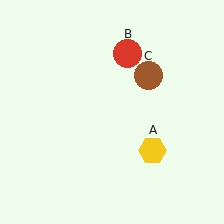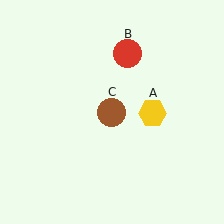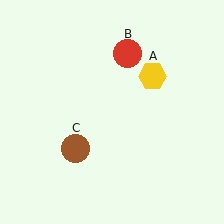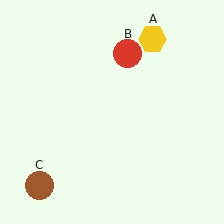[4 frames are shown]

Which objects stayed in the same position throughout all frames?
Red circle (object B) remained stationary.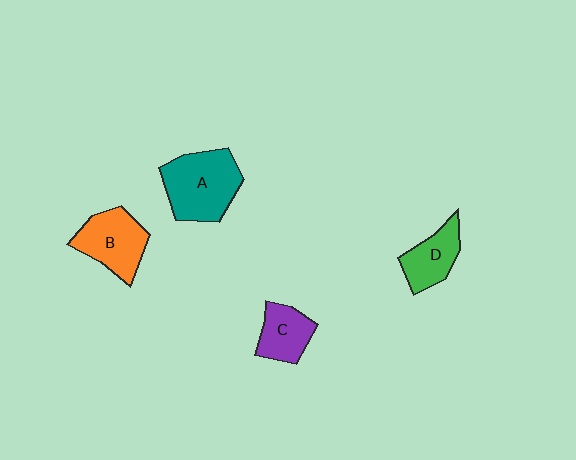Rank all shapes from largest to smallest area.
From largest to smallest: A (teal), B (orange), D (green), C (purple).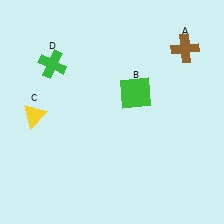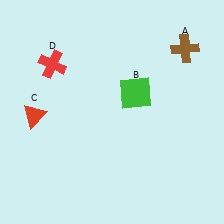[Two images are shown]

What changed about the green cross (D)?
In Image 1, D is green. In Image 2, it changed to red.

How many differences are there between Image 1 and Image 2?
There are 2 differences between the two images.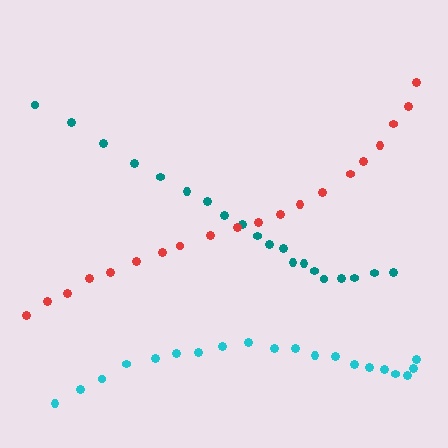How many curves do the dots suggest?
There are 3 distinct paths.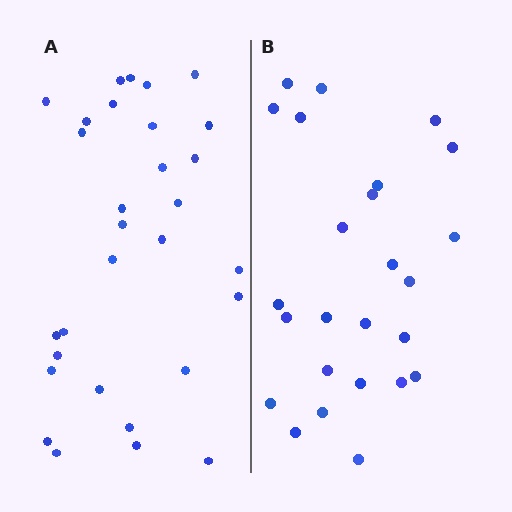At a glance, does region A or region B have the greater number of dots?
Region A (the left region) has more dots.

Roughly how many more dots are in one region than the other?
Region A has about 5 more dots than region B.